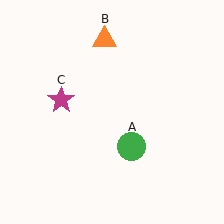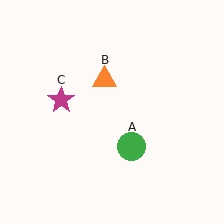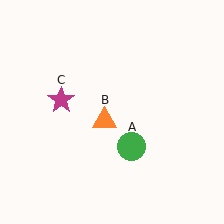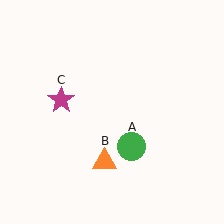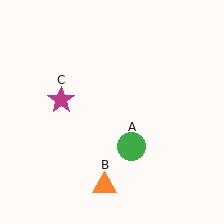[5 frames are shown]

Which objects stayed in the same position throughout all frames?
Green circle (object A) and magenta star (object C) remained stationary.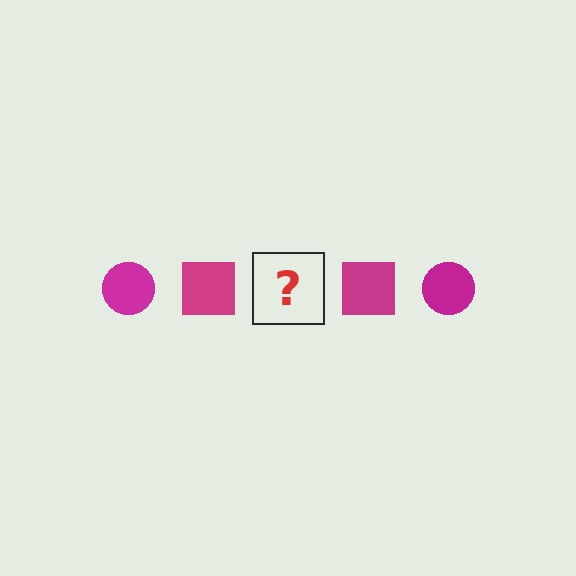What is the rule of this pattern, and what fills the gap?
The rule is that the pattern cycles through circle, square shapes in magenta. The gap should be filled with a magenta circle.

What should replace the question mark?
The question mark should be replaced with a magenta circle.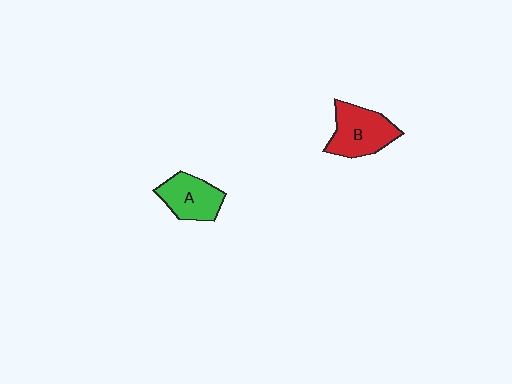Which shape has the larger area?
Shape B (red).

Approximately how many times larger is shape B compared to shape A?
Approximately 1.2 times.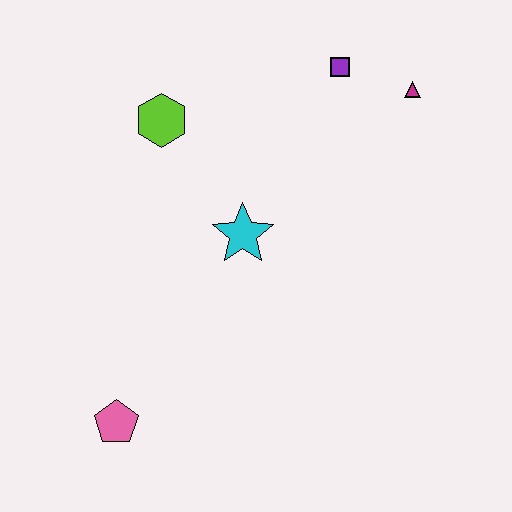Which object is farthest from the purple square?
The pink pentagon is farthest from the purple square.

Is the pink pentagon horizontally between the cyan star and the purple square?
No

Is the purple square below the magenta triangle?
No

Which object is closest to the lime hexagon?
The cyan star is closest to the lime hexagon.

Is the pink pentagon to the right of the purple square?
No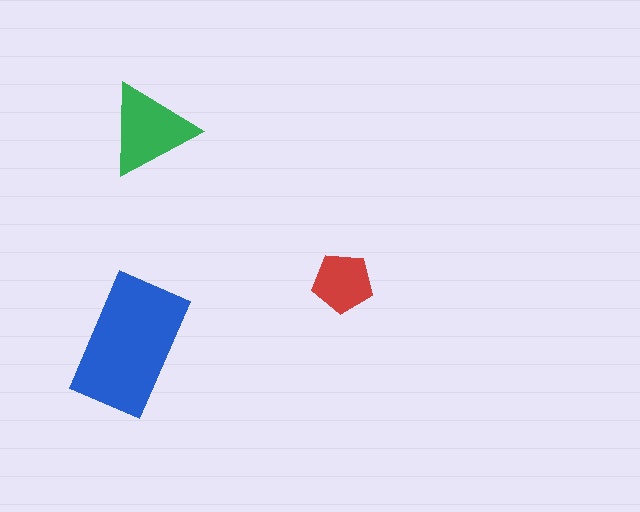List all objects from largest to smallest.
The blue rectangle, the green triangle, the red pentagon.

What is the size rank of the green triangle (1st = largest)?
2nd.